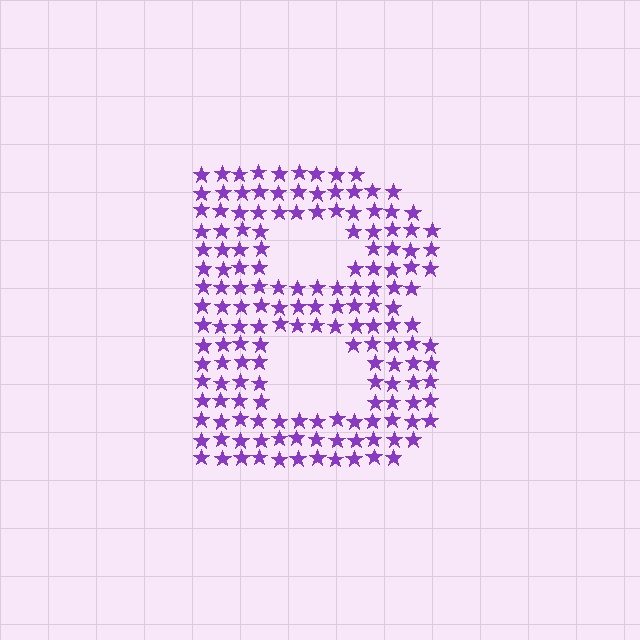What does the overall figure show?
The overall figure shows the letter B.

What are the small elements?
The small elements are stars.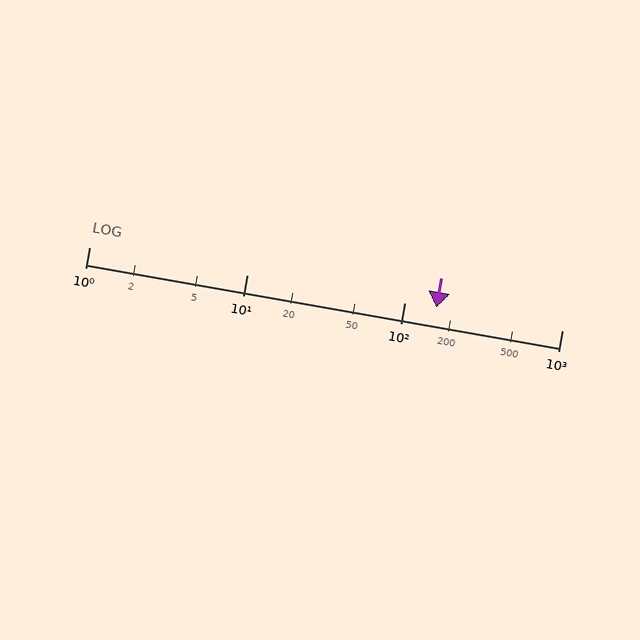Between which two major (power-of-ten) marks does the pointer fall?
The pointer is between 100 and 1000.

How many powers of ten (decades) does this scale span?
The scale spans 3 decades, from 1 to 1000.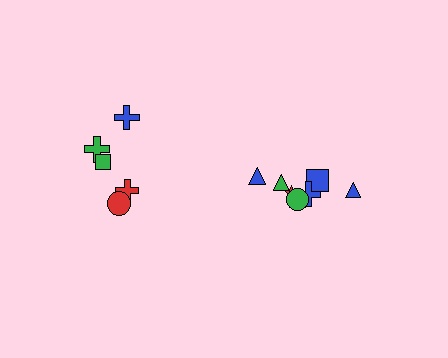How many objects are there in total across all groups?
There are 12 objects.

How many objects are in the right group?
There are 7 objects.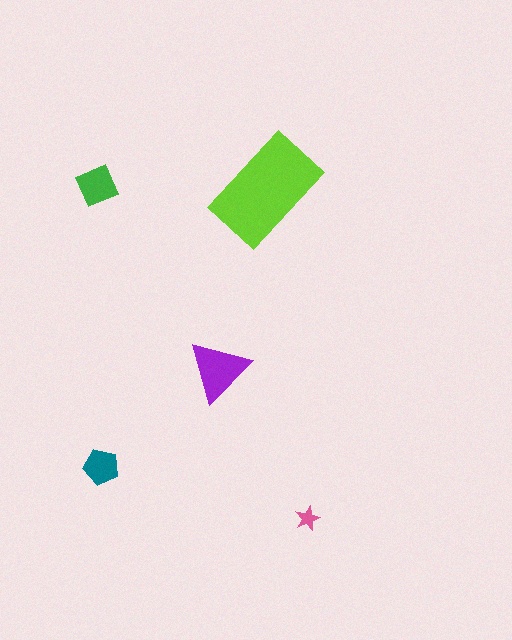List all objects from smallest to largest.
The pink star, the teal pentagon, the green square, the purple triangle, the lime rectangle.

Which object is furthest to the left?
The green square is leftmost.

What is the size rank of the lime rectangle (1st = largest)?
1st.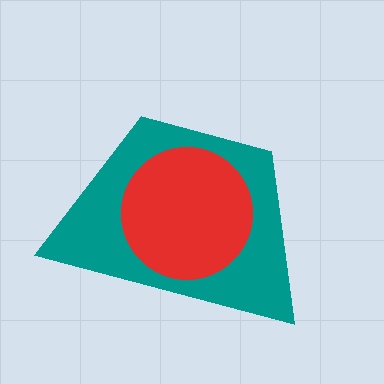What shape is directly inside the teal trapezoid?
The red circle.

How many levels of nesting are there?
2.